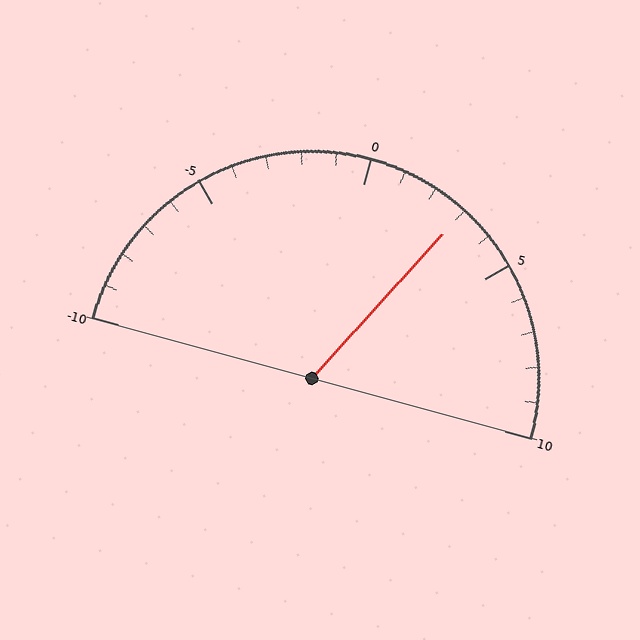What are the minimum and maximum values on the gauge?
The gauge ranges from -10 to 10.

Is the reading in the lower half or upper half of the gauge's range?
The reading is in the upper half of the range (-10 to 10).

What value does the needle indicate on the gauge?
The needle indicates approximately 3.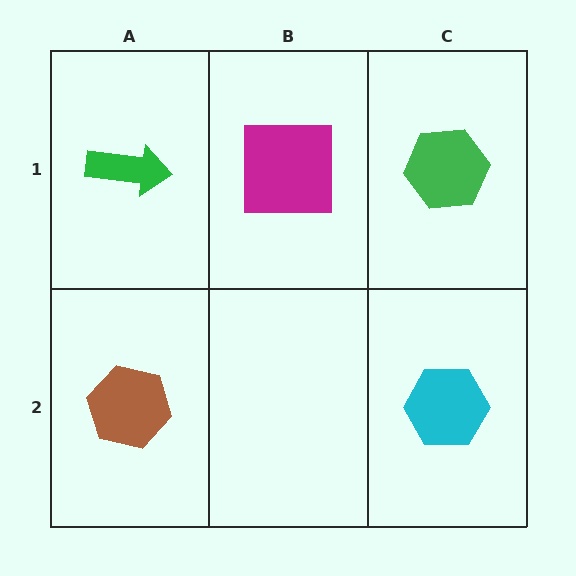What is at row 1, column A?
A green arrow.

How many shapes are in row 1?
3 shapes.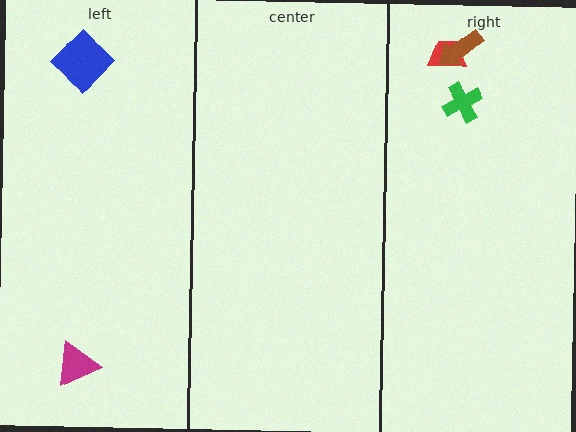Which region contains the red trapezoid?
The right region.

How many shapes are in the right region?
3.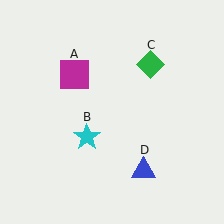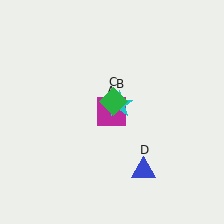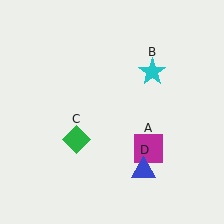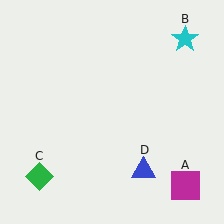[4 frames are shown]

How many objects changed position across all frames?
3 objects changed position: magenta square (object A), cyan star (object B), green diamond (object C).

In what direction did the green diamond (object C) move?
The green diamond (object C) moved down and to the left.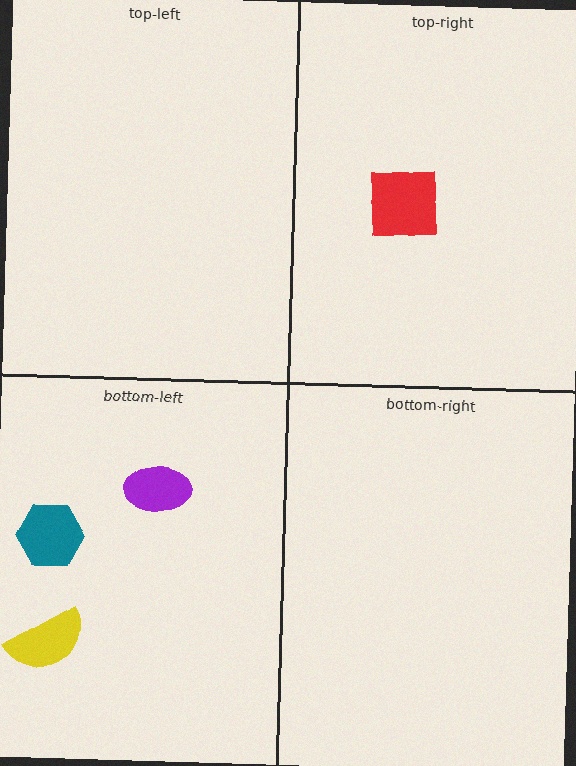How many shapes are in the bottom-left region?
3.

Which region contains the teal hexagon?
The bottom-left region.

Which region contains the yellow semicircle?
The bottom-left region.